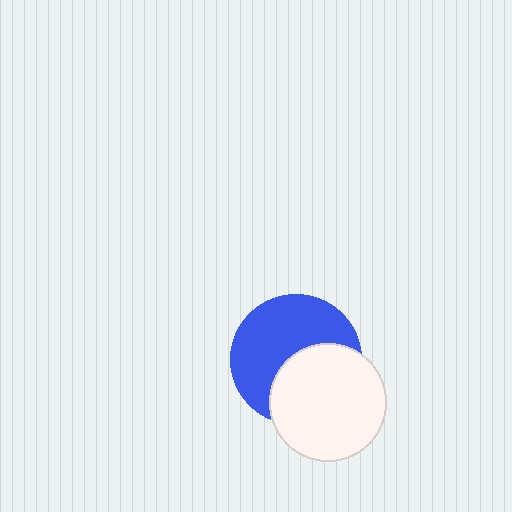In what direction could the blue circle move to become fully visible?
The blue circle could move toward the upper-left. That would shift it out from behind the white circle entirely.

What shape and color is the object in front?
The object in front is a white circle.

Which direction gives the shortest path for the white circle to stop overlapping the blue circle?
Moving toward the lower-right gives the shortest separation.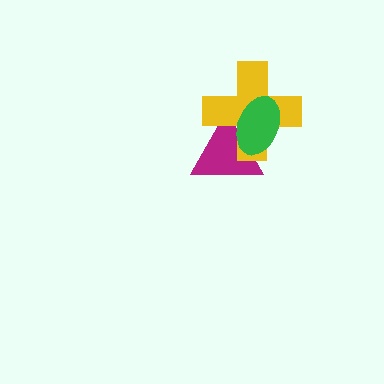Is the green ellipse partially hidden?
No, no other shape covers it.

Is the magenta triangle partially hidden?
Yes, it is partially covered by another shape.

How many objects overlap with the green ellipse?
2 objects overlap with the green ellipse.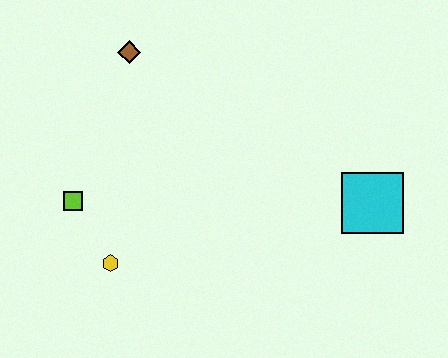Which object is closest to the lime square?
The yellow hexagon is closest to the lime square.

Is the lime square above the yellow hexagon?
Yes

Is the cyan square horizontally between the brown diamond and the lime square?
No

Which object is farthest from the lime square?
The cyan square is farthest from the lime square.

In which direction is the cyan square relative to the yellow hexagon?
The cyan square is to the right of the yellow hexagon.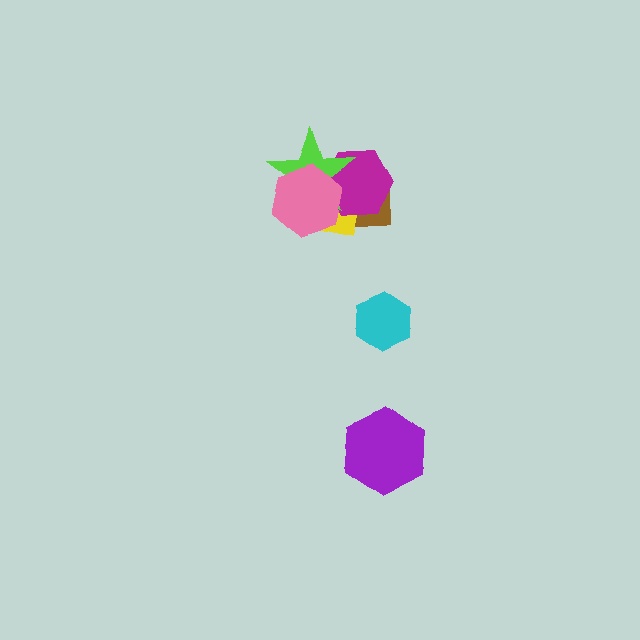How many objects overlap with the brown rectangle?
4 objects overlap with the brown rectangle.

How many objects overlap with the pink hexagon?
4 objects overlap with the pink hexagon.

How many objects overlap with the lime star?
4 objects overlap with the lime star.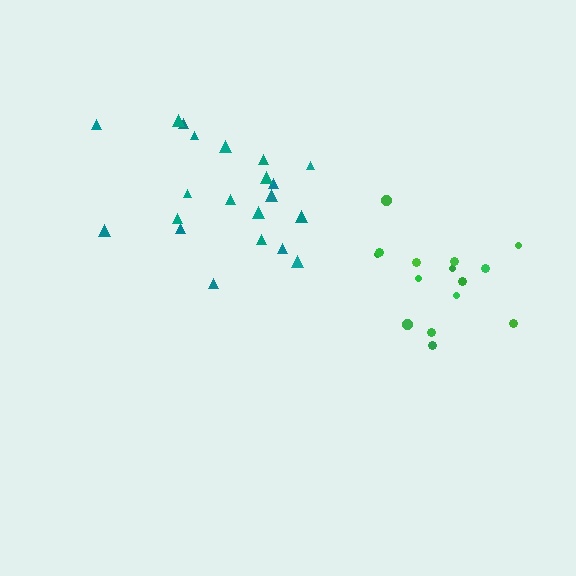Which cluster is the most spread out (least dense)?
Green.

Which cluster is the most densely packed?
Teal.